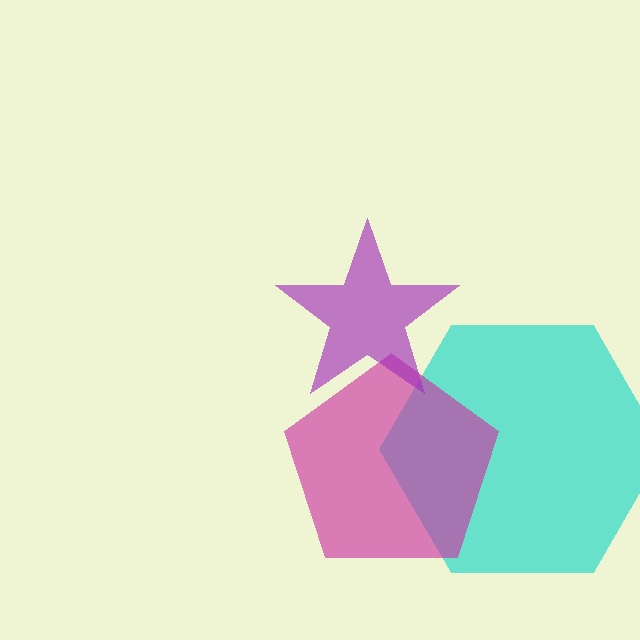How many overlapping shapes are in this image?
There are 3 overlapping shapes in the image.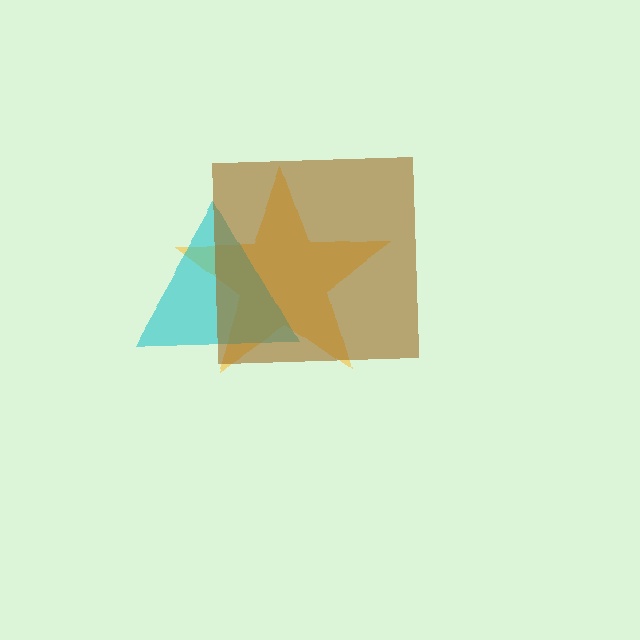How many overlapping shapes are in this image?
There are 3 overlapping shapes in the image.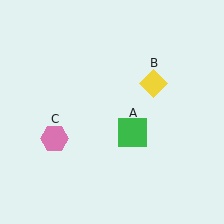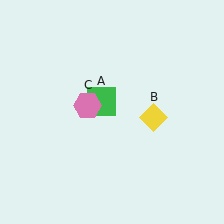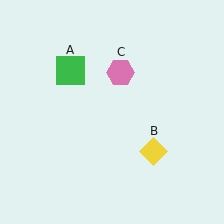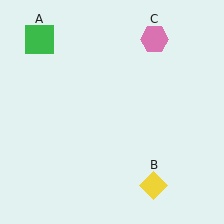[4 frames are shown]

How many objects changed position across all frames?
3 objects changed position: green square (object A), yellow diamond (object B), pink hexagon (object C).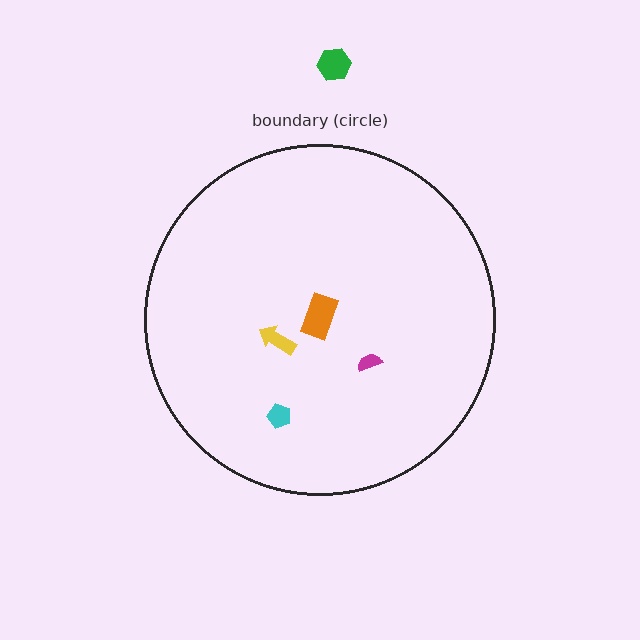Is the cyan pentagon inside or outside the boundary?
Inside.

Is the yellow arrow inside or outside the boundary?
Inside.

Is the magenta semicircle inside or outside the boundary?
Inside.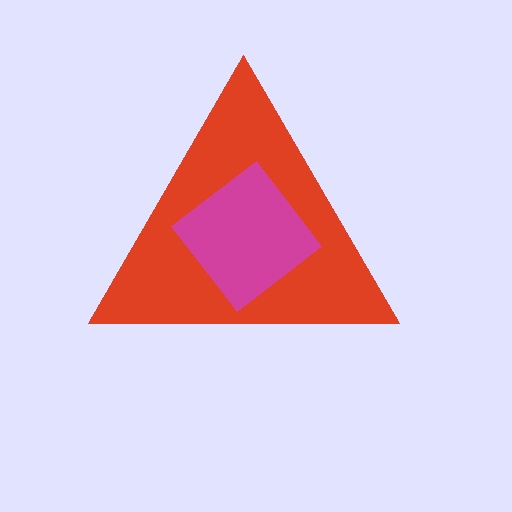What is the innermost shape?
The magenta diamond.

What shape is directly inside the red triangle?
The magenta diamond.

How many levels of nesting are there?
2.